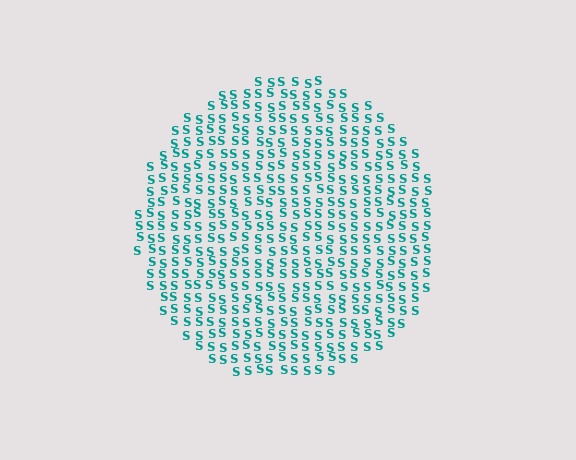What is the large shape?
The large shape is a circle.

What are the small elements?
The small elements are letter S's.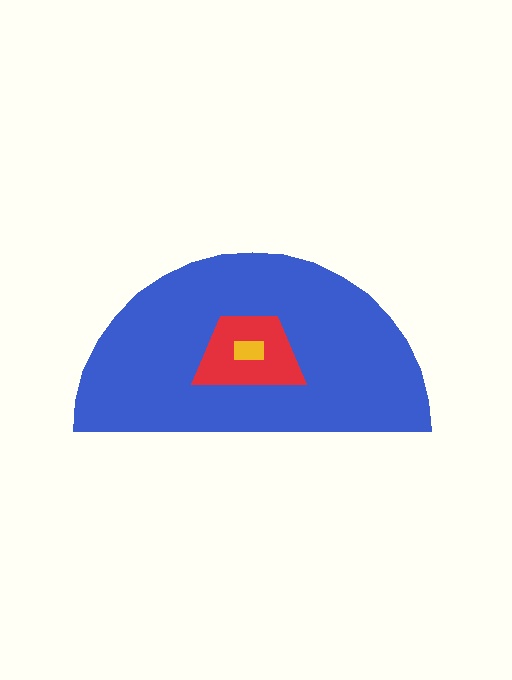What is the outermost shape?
The blue semicircle.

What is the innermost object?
The yellow rectangle.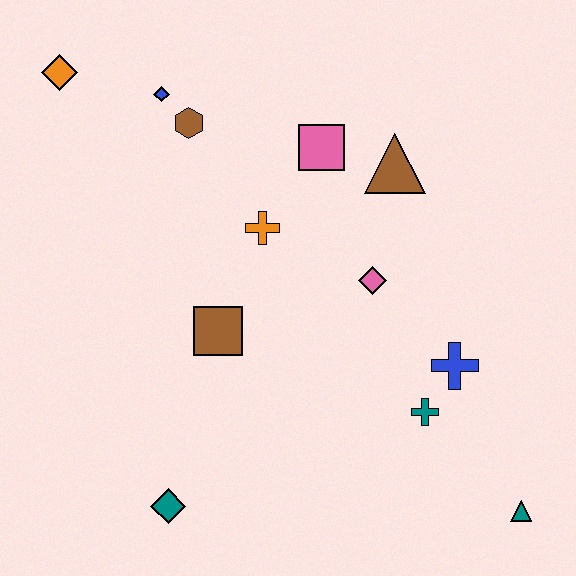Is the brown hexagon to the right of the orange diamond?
Yes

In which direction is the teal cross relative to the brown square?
The teal cross is to the right of the brown square.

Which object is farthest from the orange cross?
The teal triangle is farthest from the orange cross.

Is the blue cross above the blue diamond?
No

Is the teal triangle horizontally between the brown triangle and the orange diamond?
No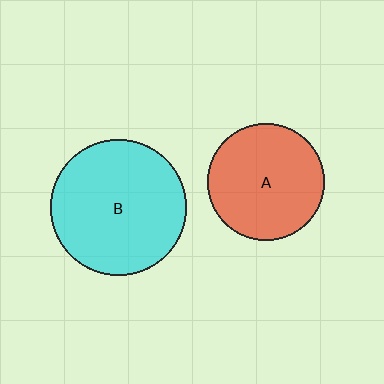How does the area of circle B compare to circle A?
Approximately 1.4 times.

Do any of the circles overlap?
No, none of the circles overlap.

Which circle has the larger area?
Circle B (cyan).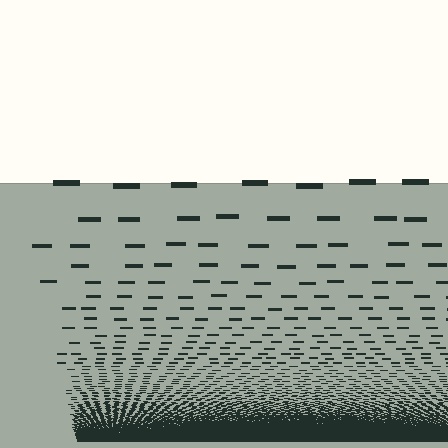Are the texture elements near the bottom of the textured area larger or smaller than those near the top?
Smaller. The gradient is inverted — elements near the bottom are smaller and denser.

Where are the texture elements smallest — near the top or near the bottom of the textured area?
Near the bottom.